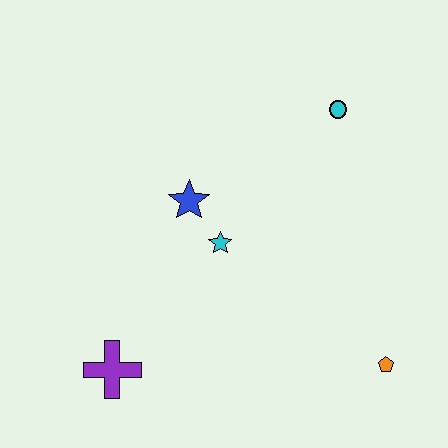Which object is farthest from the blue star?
The orange pentagon is farthest from the blue star.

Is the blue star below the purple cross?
No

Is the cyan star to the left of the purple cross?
No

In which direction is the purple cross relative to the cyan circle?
The purple cross is below the cyan circle.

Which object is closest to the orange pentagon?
The cyan star is closest to the orange pentagon.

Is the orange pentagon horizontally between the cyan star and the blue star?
No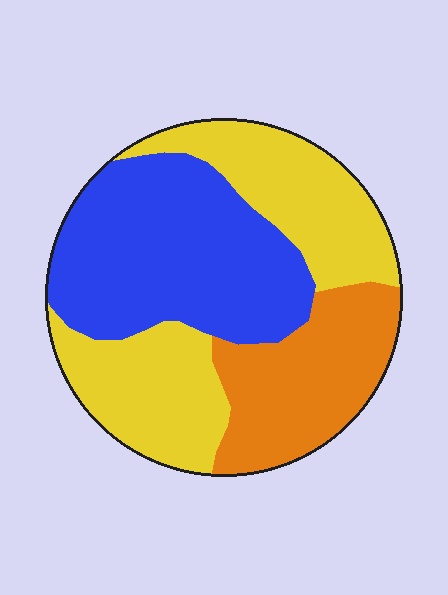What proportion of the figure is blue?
Blue covers around 40% of the figure.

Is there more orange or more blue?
Blue.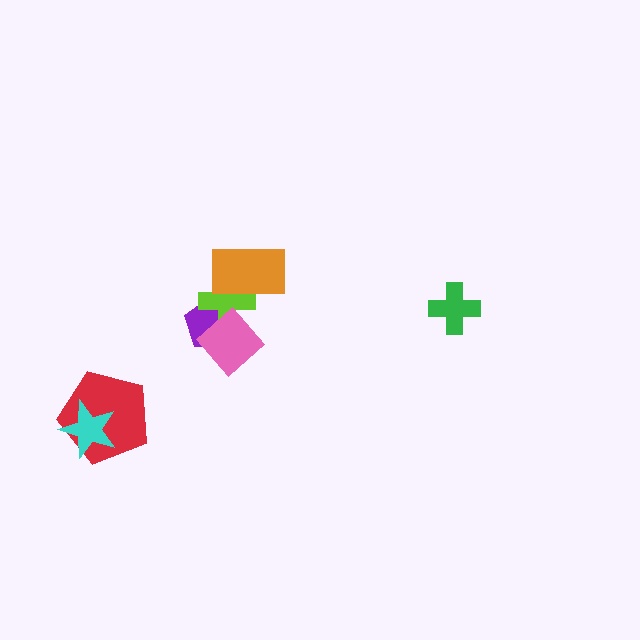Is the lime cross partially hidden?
Yes, it is partially covered by another shape.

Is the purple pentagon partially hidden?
Yes, it is partially covered by another shape.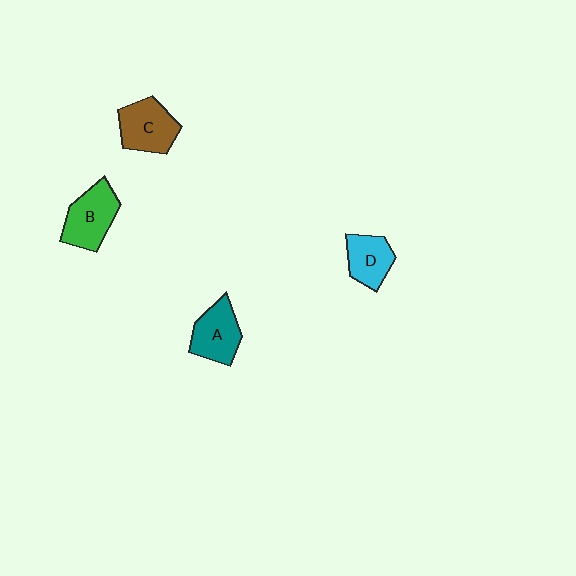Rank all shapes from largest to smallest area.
From largest to smallest: B (green), C (brown), A (teal), D (cyan).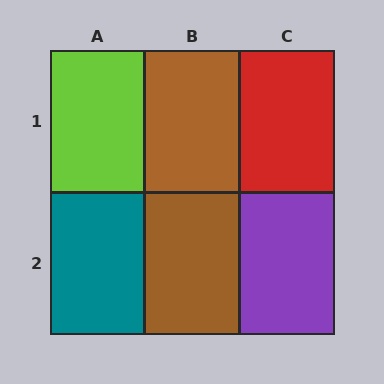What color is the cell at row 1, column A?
Lime.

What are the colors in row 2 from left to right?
Teal, brown, purple.